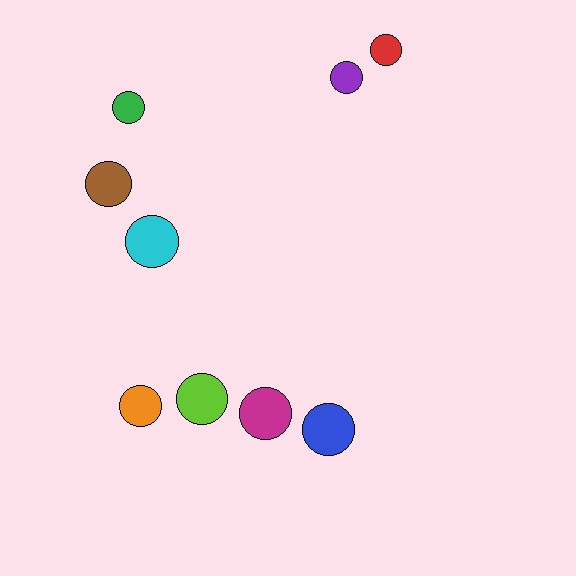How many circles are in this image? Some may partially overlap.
There are 9 circles.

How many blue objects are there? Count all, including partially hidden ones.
There is 1 blue object.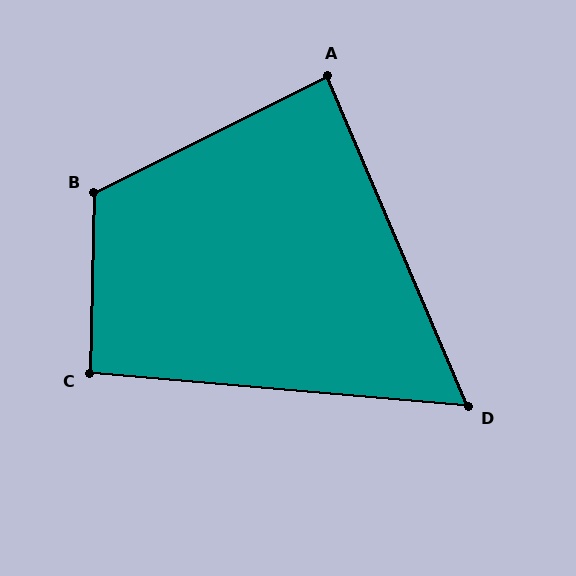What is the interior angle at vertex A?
Approximately 86 degrees (approximately right).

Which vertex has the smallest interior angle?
D, at approximately 62 degrees.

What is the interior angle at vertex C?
Approximately 94 degrees (approximately right).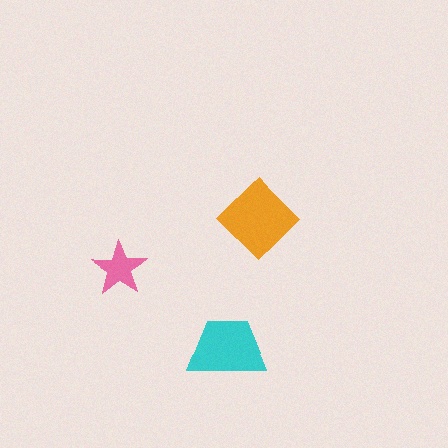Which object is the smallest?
The pink star.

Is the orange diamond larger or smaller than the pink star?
Larger.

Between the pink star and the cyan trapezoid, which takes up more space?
The cyan trapezoid.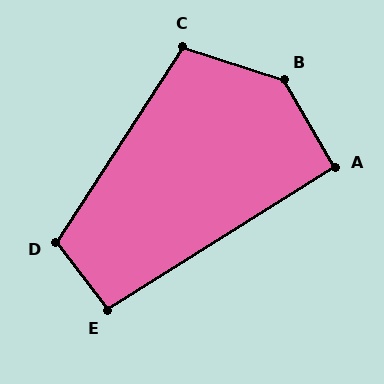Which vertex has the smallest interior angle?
A, at approximately 92 degrees.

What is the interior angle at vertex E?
Approximately 95 degrees (obtuse).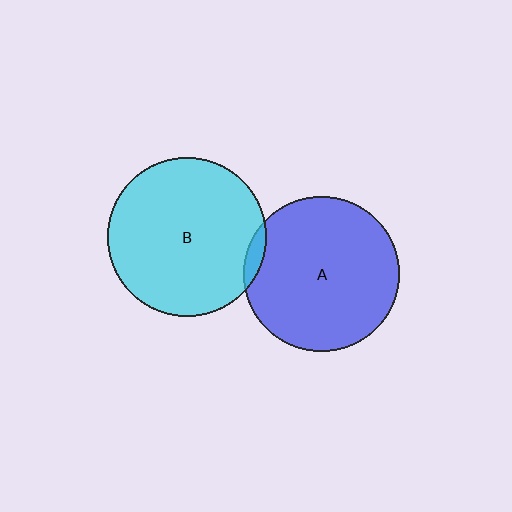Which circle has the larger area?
Circle B (cyan).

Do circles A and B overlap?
Yes.